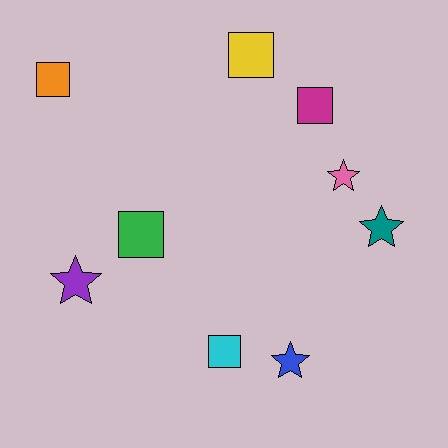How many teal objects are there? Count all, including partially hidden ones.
There is 1 teal object.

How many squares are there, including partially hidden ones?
There are 5 squares.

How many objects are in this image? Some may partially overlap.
There are 9 objects.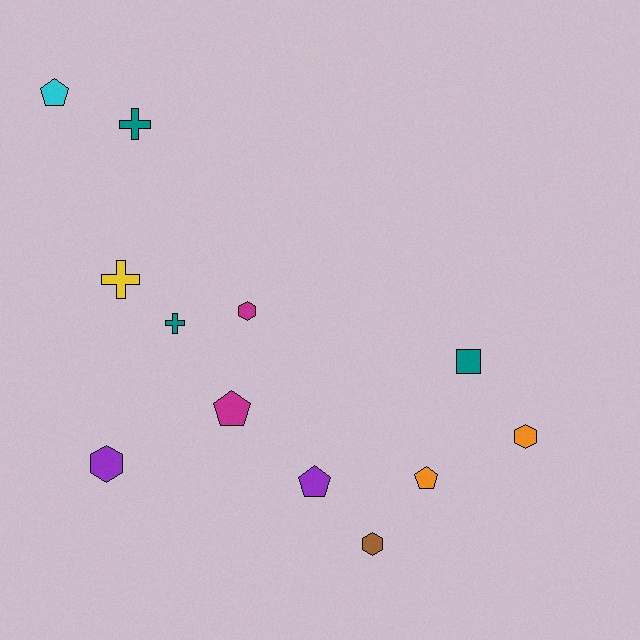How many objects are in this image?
There are 12 objects.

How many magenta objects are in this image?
There are 2 magenta objects.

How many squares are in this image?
There is 1 square.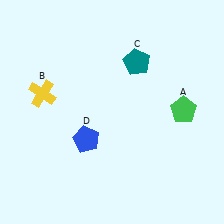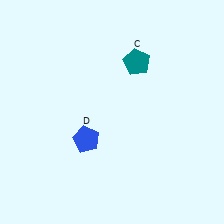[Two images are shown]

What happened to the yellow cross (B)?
The yellow cross (B) was removed in Image 2. It was in the top-left area of Image 1.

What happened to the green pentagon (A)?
The green pentagon (A) was removed in Image 2. It was in the top-right area of Image 1.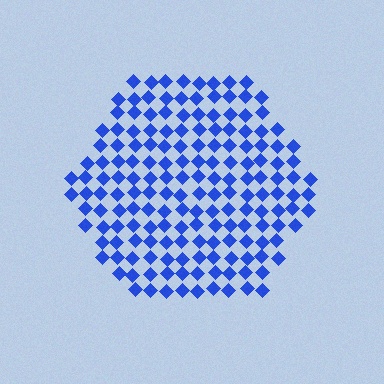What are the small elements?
The small elements are diamonds.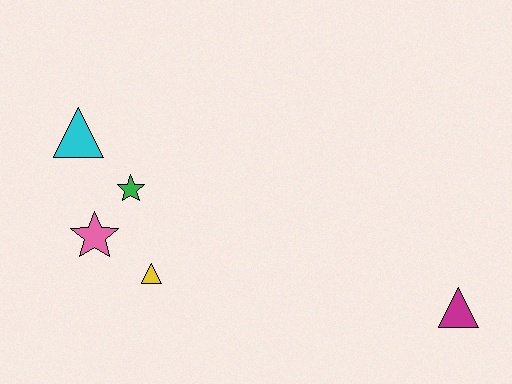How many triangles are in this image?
There are 3 triangles.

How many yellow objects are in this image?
There is 1 yellow object.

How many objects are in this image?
There are 5 objects.